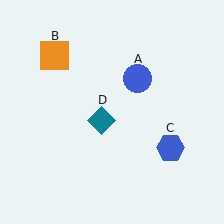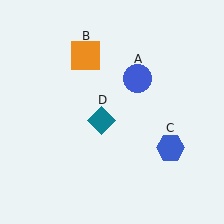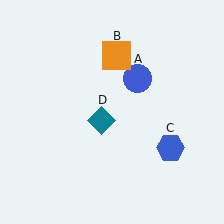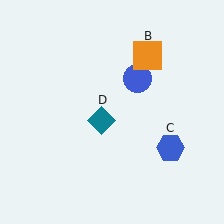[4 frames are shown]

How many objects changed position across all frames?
1 object changed position: orange square (object B).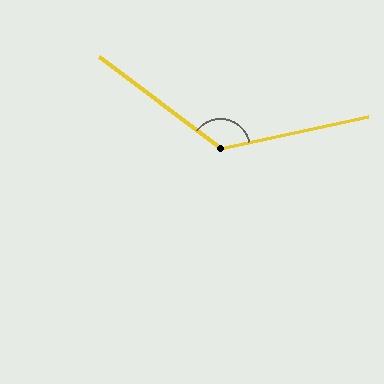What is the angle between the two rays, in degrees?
Approximately 131 degrees.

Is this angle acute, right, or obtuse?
It is obtuse.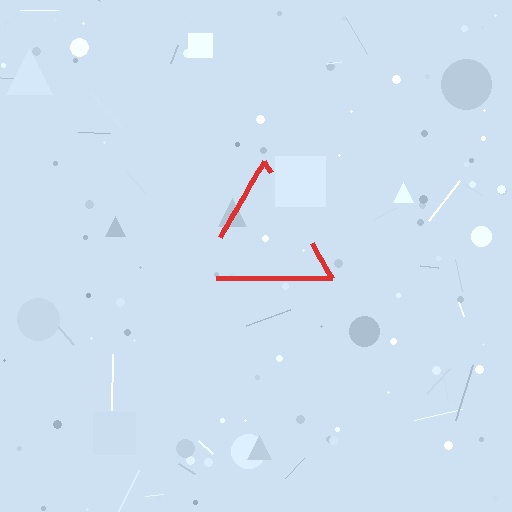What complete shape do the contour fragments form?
The contour fragments form a triangle.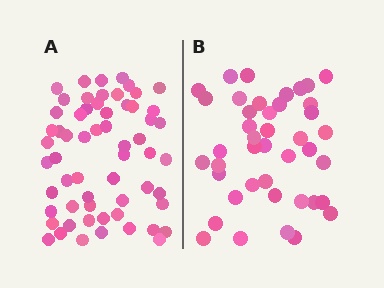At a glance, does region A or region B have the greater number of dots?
Region A (the left region) has more dots.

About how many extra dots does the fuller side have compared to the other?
Region A has approximately 20 more dots than region B.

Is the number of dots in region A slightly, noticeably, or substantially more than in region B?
Region A has noticeably more, but not dramatically so. The ratio is roughly 1.4 to 1.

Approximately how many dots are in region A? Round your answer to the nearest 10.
About 60 dots.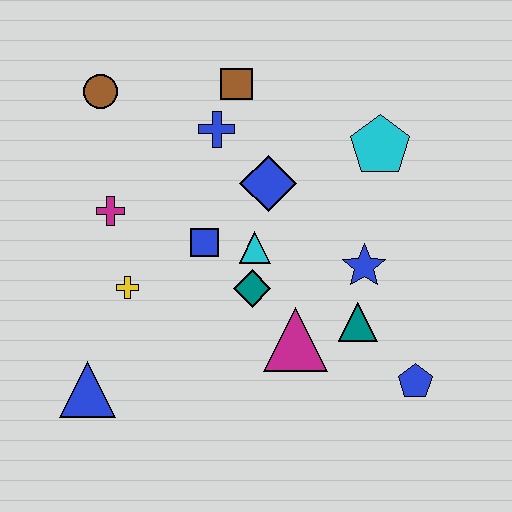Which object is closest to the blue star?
The teal triangle is closest to the blue star.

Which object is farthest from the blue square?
The blue pentagon is farthest from the blue square.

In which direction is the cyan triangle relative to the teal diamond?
The cyan triangle is above the teal diamond.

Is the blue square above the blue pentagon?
Yes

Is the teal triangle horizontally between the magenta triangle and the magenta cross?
No